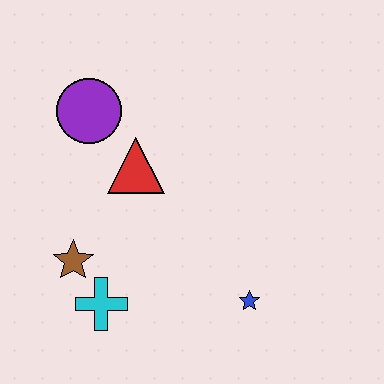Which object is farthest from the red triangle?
The blue star is farthest from the red triangle.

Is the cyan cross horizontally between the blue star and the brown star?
Yes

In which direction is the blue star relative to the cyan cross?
The blue star is to the right of the cyan cross.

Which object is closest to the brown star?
The cyan cross is closest to the brown star.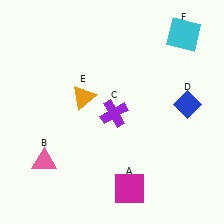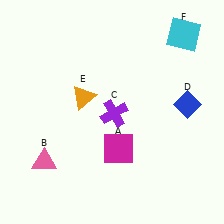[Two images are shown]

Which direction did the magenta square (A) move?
The magenta square (A) moved up.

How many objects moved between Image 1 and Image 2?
1 object moved between the two images.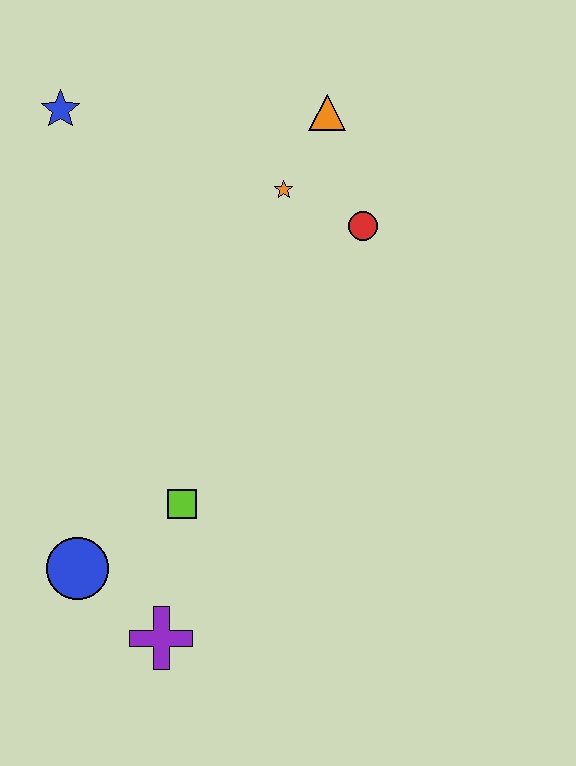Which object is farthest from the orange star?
The purple cross is farthest from the orange star.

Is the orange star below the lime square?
No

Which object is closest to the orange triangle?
The orange star is closest to the orange triangle.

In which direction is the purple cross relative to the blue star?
The purple cross is below the blue star.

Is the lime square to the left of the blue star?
No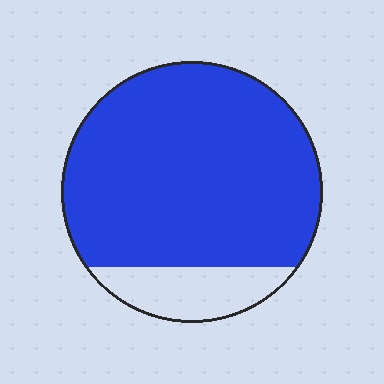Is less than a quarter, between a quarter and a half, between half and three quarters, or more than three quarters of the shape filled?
More than three quarters.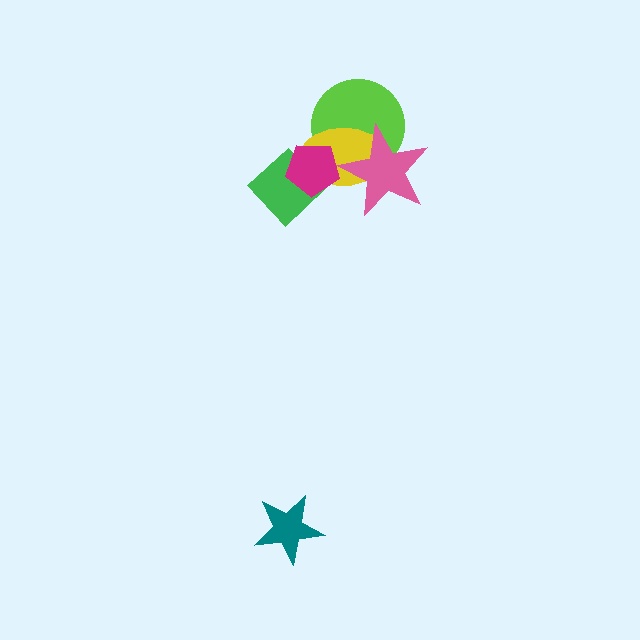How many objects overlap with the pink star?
2 objects overlap with the pink star.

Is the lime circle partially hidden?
Yes, it is partially covered by another shape.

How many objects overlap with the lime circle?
3 objects overlap with the lime circle.